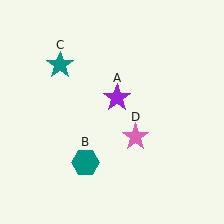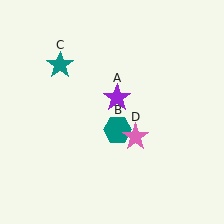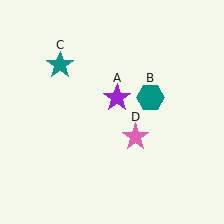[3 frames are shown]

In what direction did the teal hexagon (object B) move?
The teal hexagon (object B) moved up and to the right.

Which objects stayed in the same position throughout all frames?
Purple star (object A) and teal star (object C) and pink star (object D) remained stationary.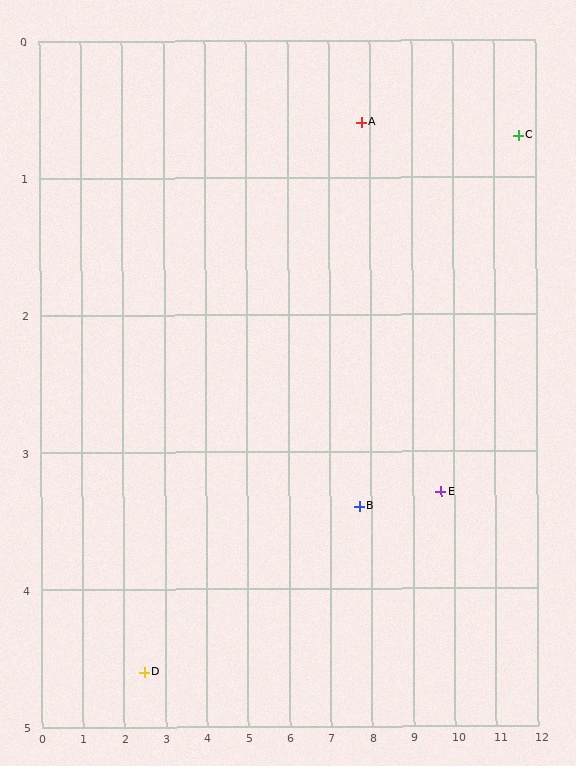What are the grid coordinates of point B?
Point B is at approximately (7.7, 3.4).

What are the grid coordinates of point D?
Point D is at approximately (2.5, 4.6).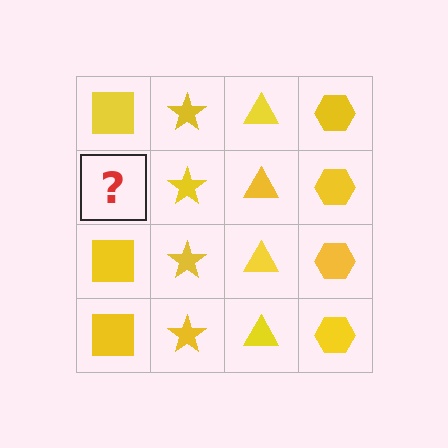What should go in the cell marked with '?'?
The missing cell should contain a yellow square.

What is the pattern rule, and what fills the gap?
The rule is that each column has a consistent shape. The gap should be filled with a yellow square.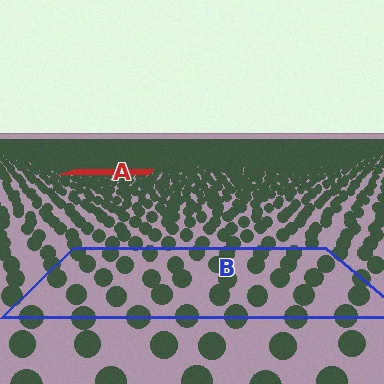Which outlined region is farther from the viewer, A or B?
Region A is farther from the viewer — the texture elements inside it appear smaller and more densely packed.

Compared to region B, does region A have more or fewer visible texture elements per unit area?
Region A has more texture elements per unit area — they are packed more densely because it is farther away.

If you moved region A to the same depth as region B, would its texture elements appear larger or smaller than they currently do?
They would appear larger. At a closer depth, the same texture elements are projected at a bigger on-screen size.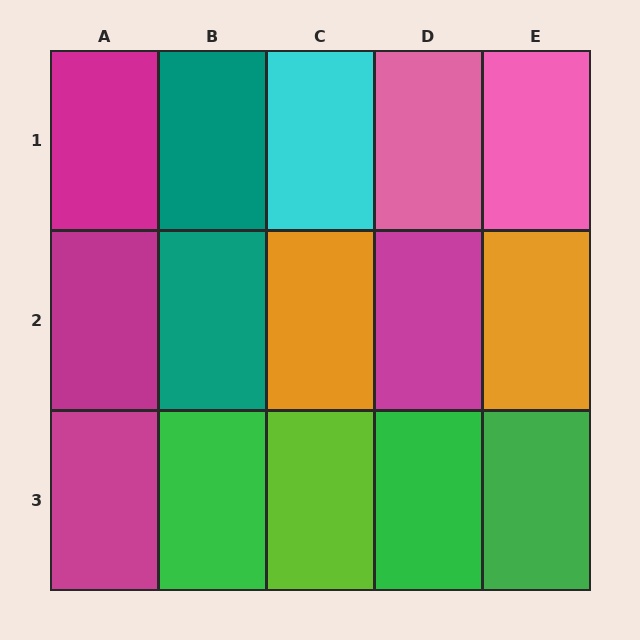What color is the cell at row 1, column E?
Pink.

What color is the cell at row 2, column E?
Orange.